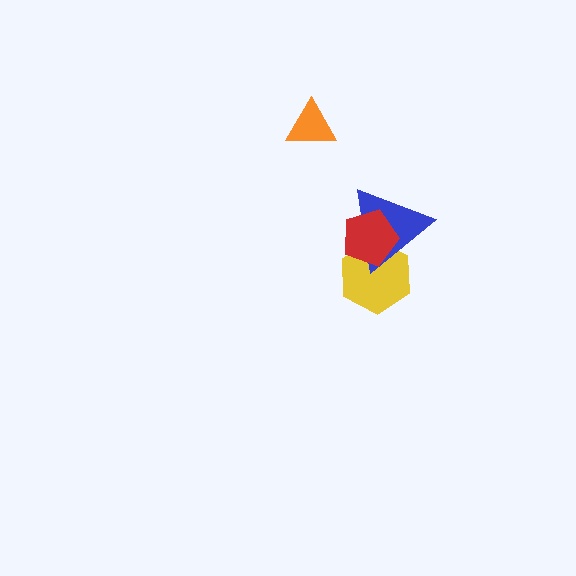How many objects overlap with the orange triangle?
0 objects overlap with the orange triangle.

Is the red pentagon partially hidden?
No, no other shape covers it.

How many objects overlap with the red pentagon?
2 objects overlap with the red pentagon.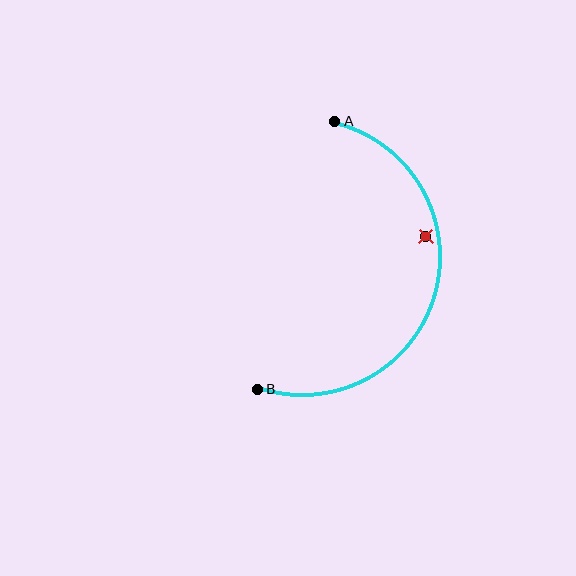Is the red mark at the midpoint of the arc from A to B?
No — the red mark does not lie on the arc at all. It sits slightly inside the curve.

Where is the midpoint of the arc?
The arc midpoint is the point on the curve farthest from the straight line joining A and B. It sits to the right of that line.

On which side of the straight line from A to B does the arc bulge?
The arc bulges to the right of the straight line connecting A and B.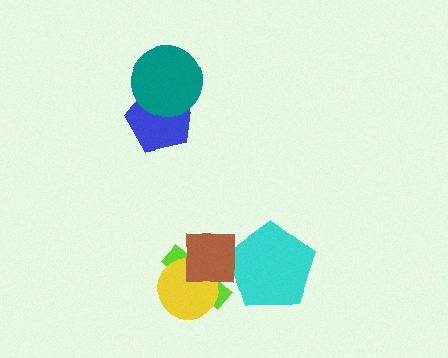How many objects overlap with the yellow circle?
2 objects overlap with the yellow circle.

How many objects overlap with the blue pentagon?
1 object overlaps with the blue pentagon.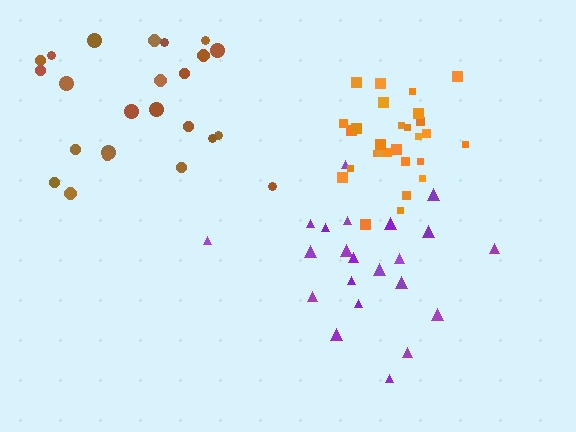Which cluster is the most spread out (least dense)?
Purple.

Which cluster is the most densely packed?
Orange.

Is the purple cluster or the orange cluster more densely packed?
Orange.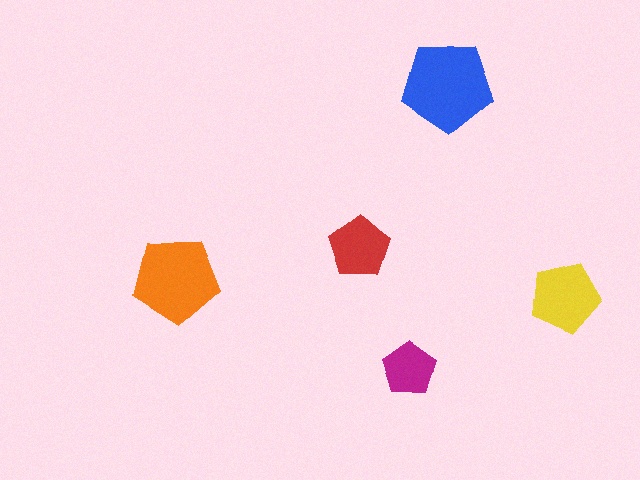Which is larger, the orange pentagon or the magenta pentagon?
The orange one.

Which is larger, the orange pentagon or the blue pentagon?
The blue one.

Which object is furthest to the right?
The yellow pentagon is rightmost.